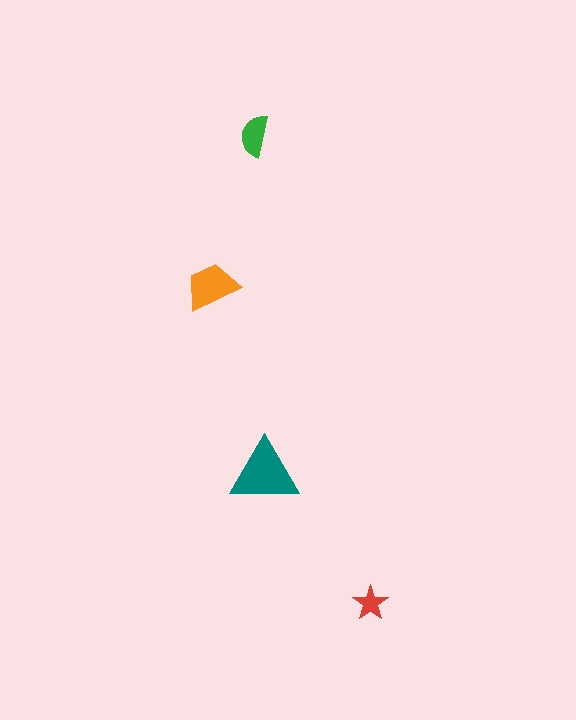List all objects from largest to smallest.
The teal triangle, the orange trapezoid, the green semicircle, the red star.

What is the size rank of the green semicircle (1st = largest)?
3rd.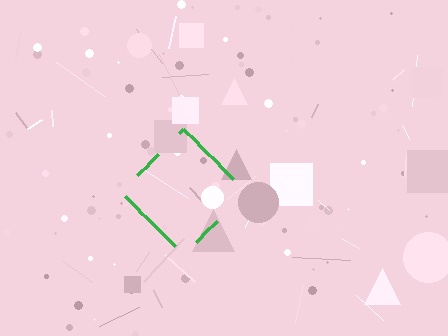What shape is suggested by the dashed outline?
The dashed outline suggests a diamond.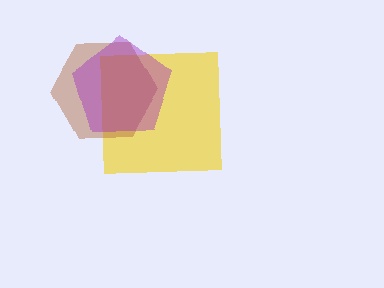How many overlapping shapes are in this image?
There are 3 overlapping shapes in the image.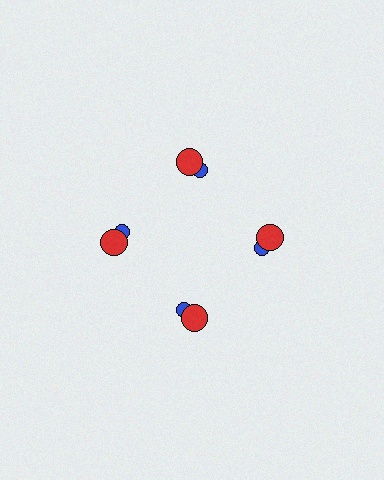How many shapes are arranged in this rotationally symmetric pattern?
There are 8 shapes, arranged in 4 groups of 2.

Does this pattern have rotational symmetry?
Yes, this pattern has 4-fold rotational symmetry. It looks the same after rotating 90 degrees around the center.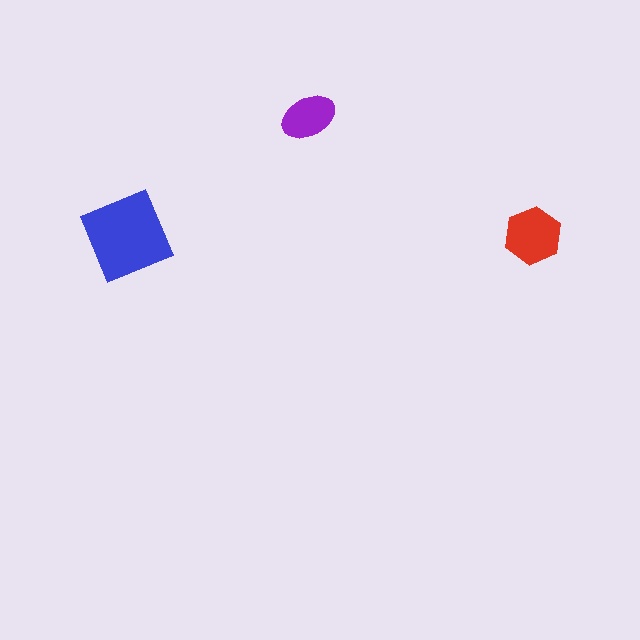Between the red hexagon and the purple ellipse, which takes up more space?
The red hexagon.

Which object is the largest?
The blue diamond.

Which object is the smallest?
The purple ellipse.